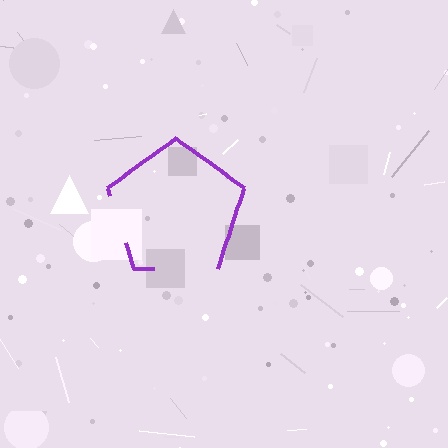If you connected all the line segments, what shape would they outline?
They would outline a pentagon.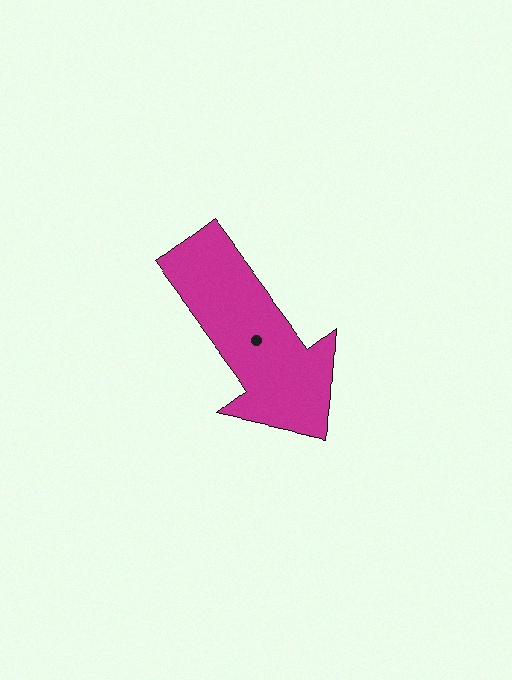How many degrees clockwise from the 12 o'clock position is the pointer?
Approximately 143 degrees.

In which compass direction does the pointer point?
Southeast.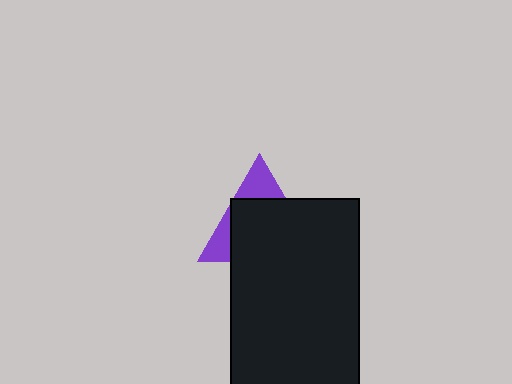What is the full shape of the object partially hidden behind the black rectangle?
The partially hidden object is a purple triangle.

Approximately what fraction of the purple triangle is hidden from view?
Roughly 70% of the purple triangle is hidden behind the black rectangle.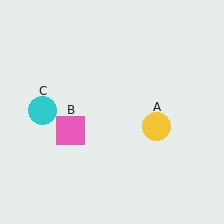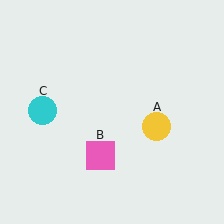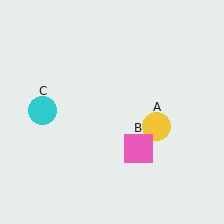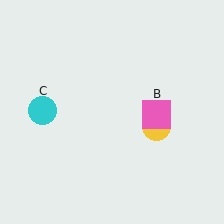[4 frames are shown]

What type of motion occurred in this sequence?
The pink square (object B) rotated counterclockwise around the center of the scene.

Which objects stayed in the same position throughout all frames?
Yellow circle (object A) and cyan circle (object C) remained stationary.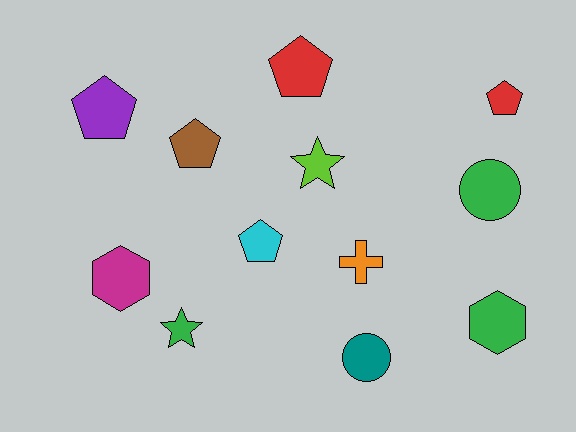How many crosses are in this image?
There is 1 cross.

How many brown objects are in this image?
There is 1 brown object.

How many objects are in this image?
There are 12 objects.